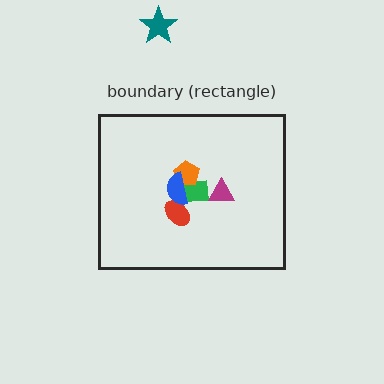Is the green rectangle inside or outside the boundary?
Inside.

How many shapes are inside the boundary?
5 inside, 1 outside.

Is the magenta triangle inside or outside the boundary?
Inside.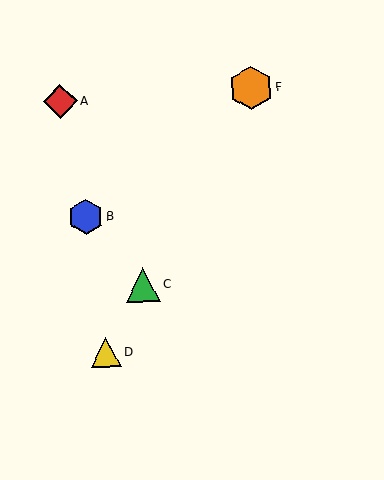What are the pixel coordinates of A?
Object A is at (60, 102).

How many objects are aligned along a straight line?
4 objects (C, D, E, F) are aligned along a straight line.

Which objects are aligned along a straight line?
Objects C, D, E, F are aligned along a straight line.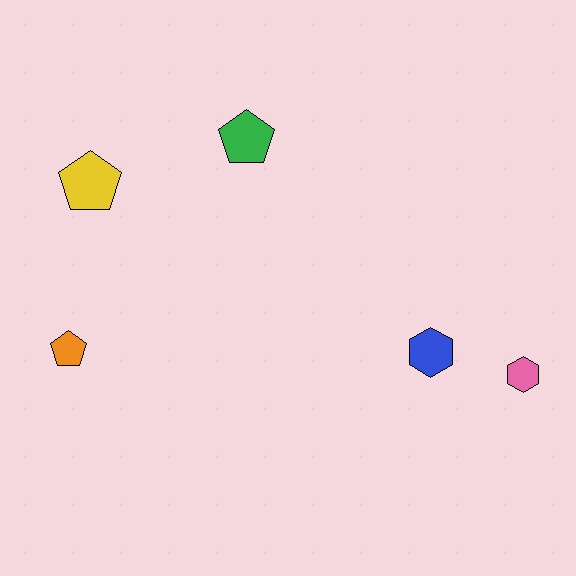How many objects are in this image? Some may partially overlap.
There are 5 objects.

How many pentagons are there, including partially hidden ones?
There are 3 pentagons.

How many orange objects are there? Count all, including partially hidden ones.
There is 1 orange object.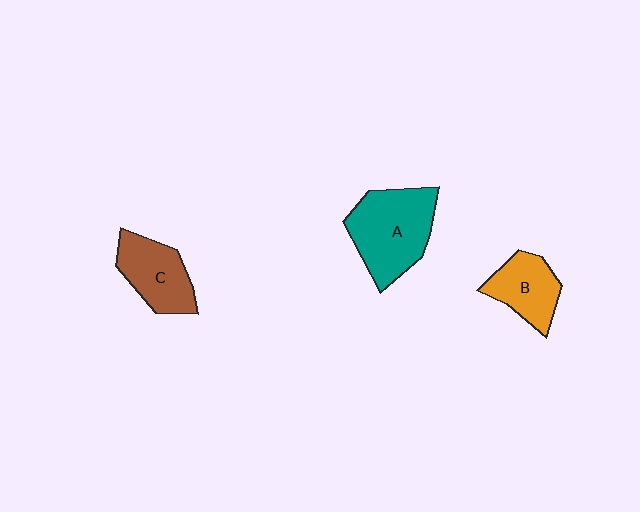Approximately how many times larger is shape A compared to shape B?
Approximately 1.7 times.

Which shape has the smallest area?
Shape B (orange).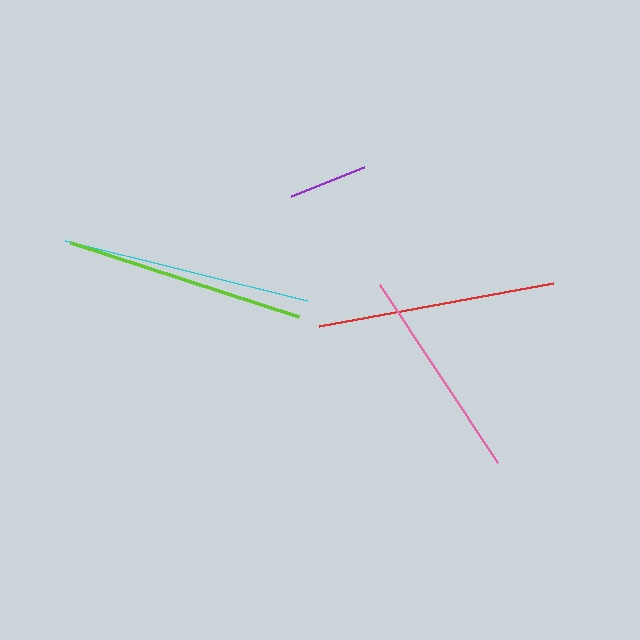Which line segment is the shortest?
The purple line is the shortest at approximately 79 pixels.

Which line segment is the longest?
The cyan line is the longest at approximately 249 pixels.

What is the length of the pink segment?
The pink segment is approximately 214 pixels long.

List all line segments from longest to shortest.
From longest to shortest: cyan, lime, red, pink, purple.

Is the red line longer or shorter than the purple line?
The red line is longer than the purple line.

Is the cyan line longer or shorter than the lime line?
The cyan line is longer than the lime line.